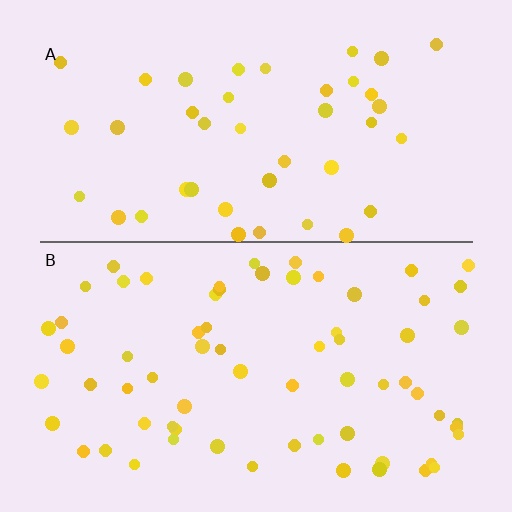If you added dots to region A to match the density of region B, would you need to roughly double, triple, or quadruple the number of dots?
Approximately double.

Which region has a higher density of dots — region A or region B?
B (the bottom).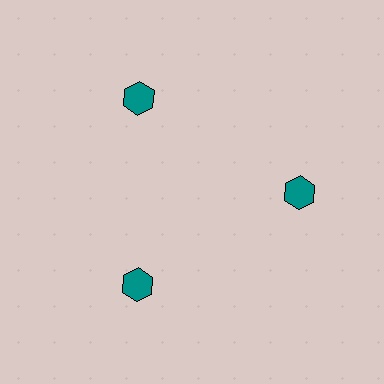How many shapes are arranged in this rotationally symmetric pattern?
There are 3 shapes, arranged in 3 groups of 1.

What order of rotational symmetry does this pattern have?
This pattern has 3-fold rotational symmetry.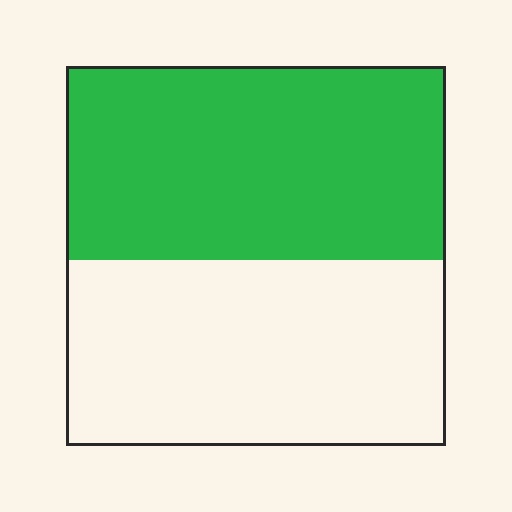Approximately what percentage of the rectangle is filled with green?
Approximately 50%.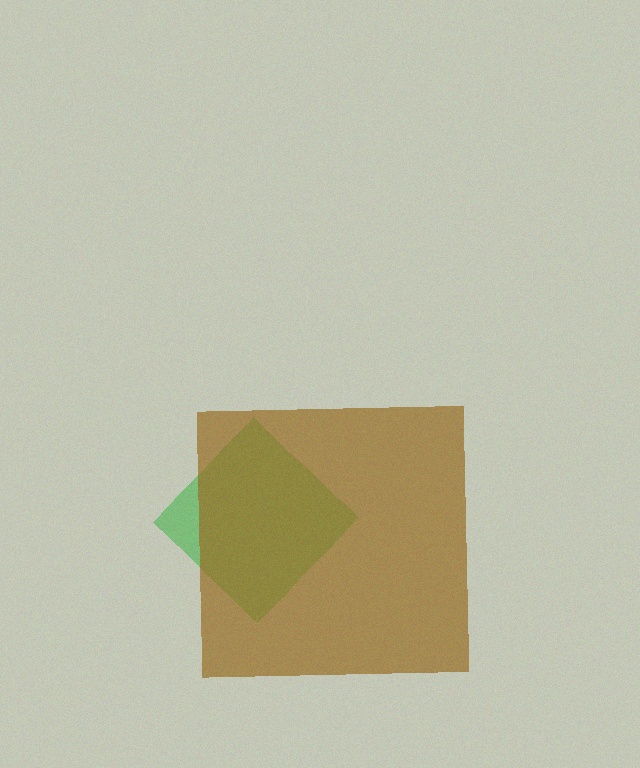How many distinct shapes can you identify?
There are 2 distinct shapes: a green diamond, a brown square.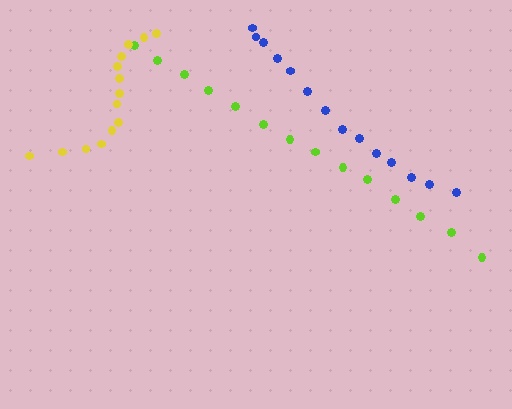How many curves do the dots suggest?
There are 3 distinct paths.